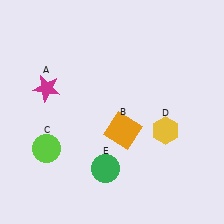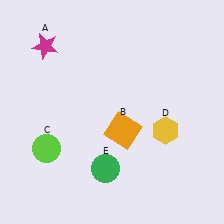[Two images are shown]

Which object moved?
The magenta star (A) moved up.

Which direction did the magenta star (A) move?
The magenta star (A) moved up.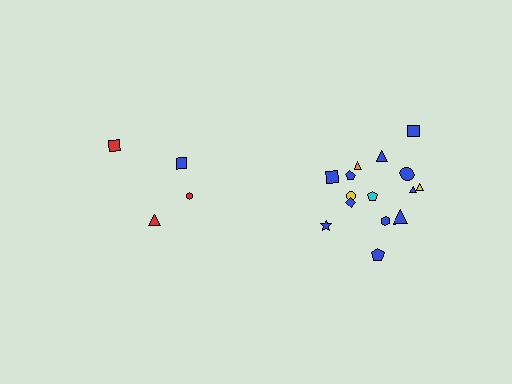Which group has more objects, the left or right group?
The right group.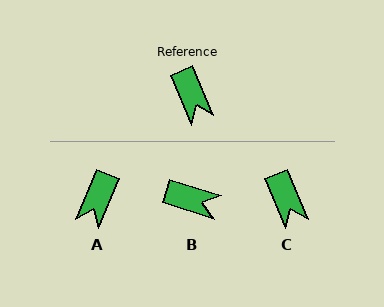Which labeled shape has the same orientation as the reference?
C.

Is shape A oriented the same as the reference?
No, it is off by about 46 degrees.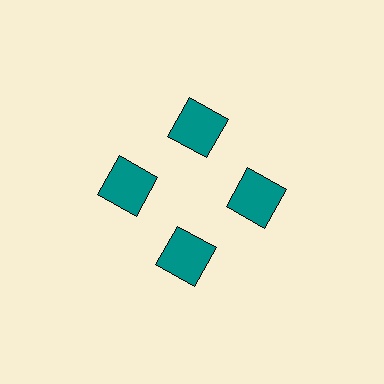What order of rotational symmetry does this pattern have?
This pattern has 4-fold rotational symmetry.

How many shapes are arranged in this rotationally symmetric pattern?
There are 4 shapes, arranged in 4 groups of 1.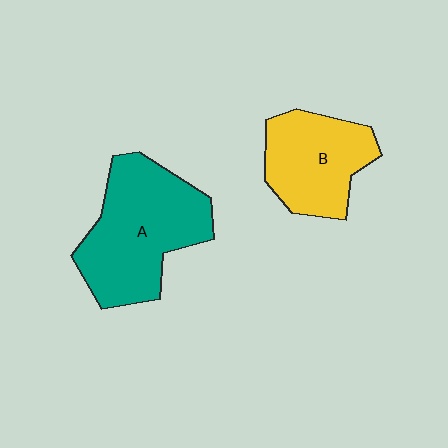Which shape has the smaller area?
Shape B (yellow).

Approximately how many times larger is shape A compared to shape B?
Approximately 1.4 times.